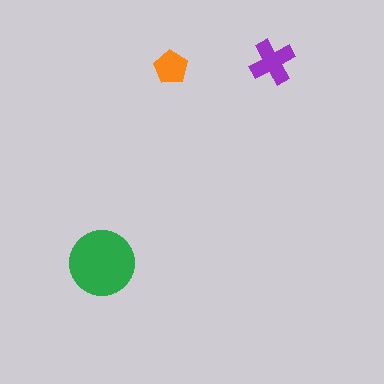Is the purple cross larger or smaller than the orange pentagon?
Larger.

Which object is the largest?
The green circle.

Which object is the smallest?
The orange pentagon.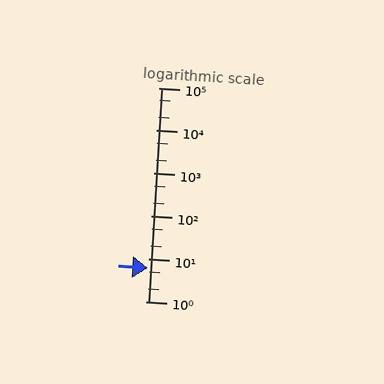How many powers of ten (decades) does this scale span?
The scale spans 5 decades, from 1 to 100000.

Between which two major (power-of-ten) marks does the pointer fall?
The pointer is between 1 and 10.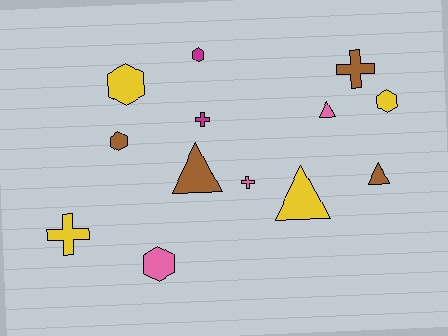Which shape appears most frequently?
Hexagon, with 5 objects.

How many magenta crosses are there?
There is 1 magenta cross.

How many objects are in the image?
There are 13 objects.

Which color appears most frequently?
Brown, with 4 objects.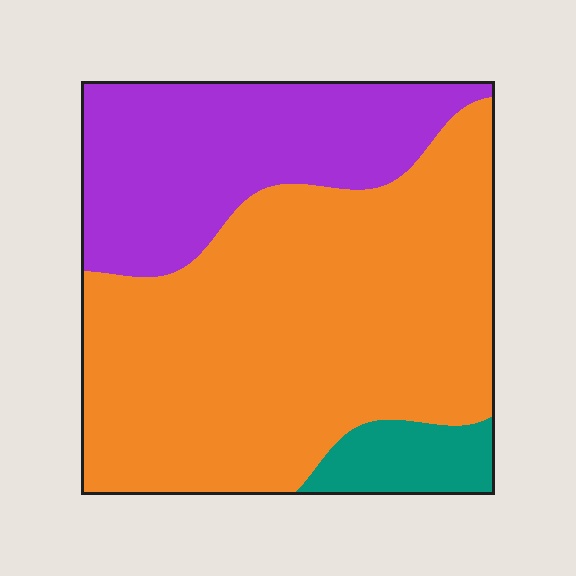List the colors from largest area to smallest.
From largest to smallest: orange, purple, teal.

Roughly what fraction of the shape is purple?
Purple takes up about one third (1/3) of the shape.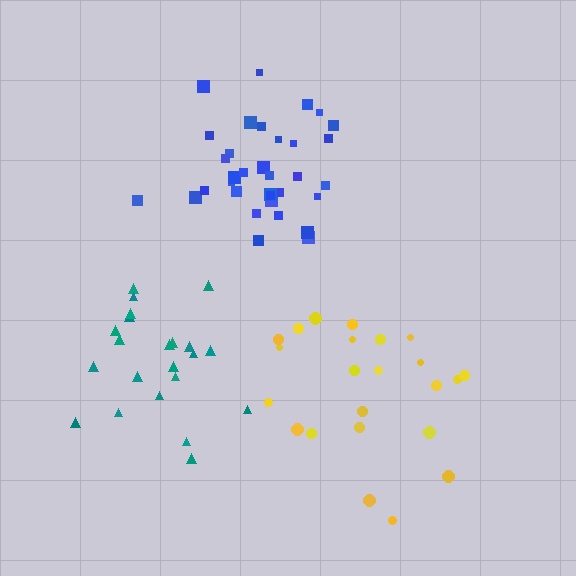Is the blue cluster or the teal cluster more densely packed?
Blue.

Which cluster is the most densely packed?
Blue.